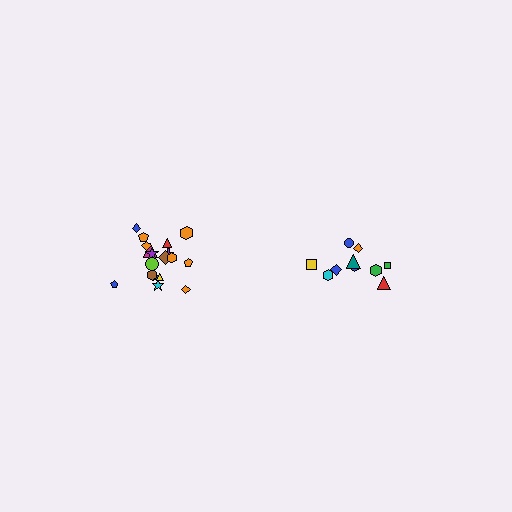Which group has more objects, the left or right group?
The left group.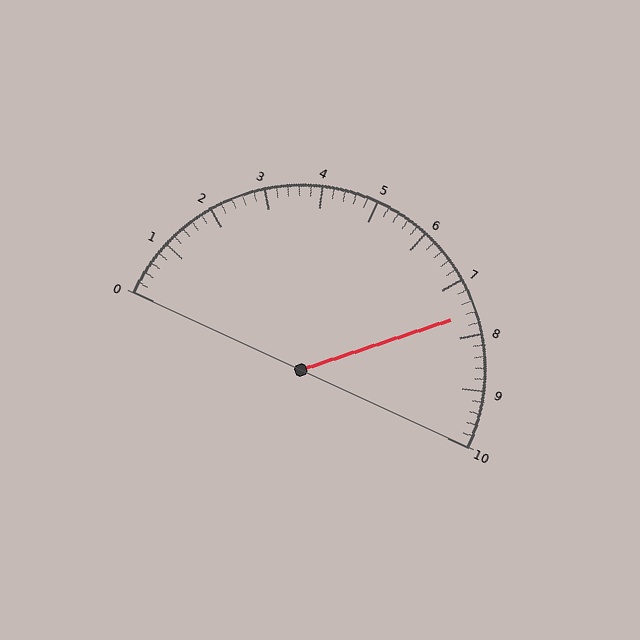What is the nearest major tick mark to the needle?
The nearest major tick mark is 8.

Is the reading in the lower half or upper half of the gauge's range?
The reading is in the upper half of the range (0 to 10).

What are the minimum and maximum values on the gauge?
The gauge ranges from 0 to 10.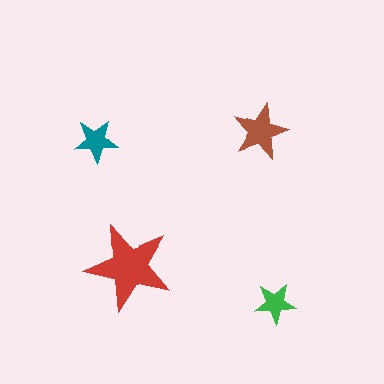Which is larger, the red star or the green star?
The red one.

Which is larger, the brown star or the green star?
The brown one.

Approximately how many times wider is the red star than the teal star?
About 2 times wider.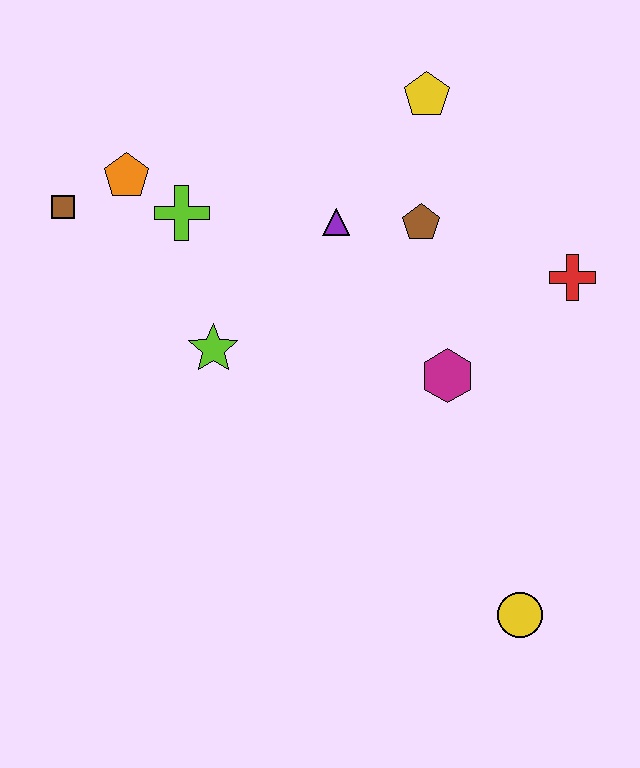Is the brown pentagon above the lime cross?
No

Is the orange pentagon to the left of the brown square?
No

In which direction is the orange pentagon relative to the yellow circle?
The orange pentagon is above the yellow circle.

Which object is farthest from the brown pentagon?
The yellow circle is farthest from the brown pentagon.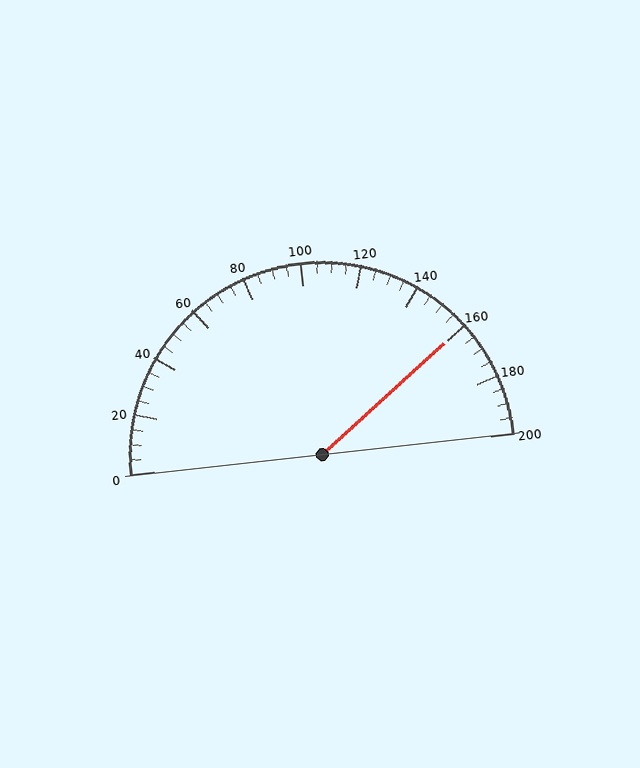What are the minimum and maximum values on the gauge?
The gauge ranges from 0 to 200.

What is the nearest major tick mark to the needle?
The nearest major tick mark is 160.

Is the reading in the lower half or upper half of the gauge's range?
The reading is in the upper half of the range (0 to 200).